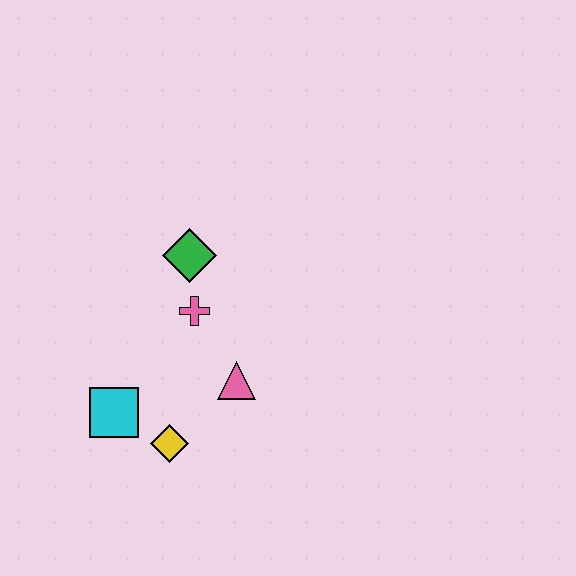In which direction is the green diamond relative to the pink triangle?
The green diamond is above the pink triangle.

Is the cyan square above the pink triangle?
No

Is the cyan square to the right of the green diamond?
No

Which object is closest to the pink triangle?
The pink cross is closest to the pink triangle.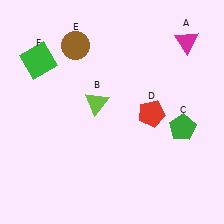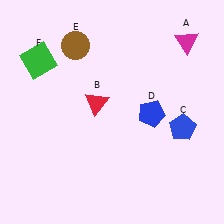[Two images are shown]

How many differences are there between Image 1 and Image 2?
There are 3 differences between the two images.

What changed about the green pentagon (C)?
In Image 1, C is green. In Image 2, it changed to blue.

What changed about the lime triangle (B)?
In Image 1, B is lime. In Image 2, it changed to red.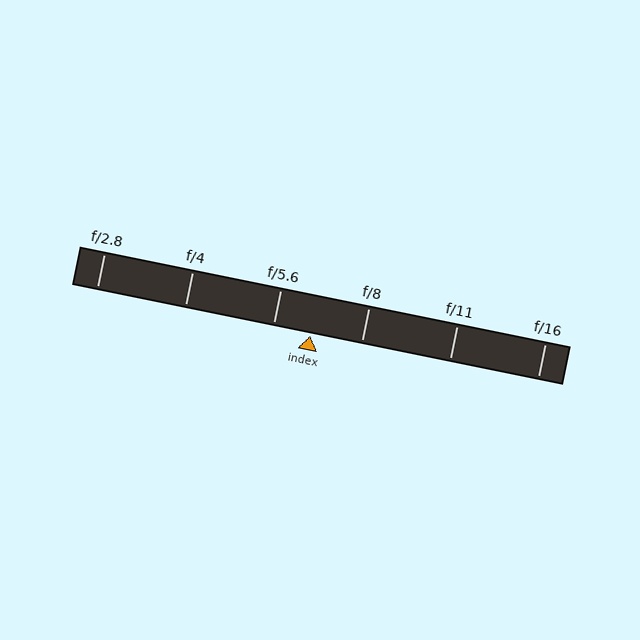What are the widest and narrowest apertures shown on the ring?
The widest aperture shown is f/2.8 and the narrowest is f/16.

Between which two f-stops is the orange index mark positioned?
The index mark is between f/5.6 and f/8.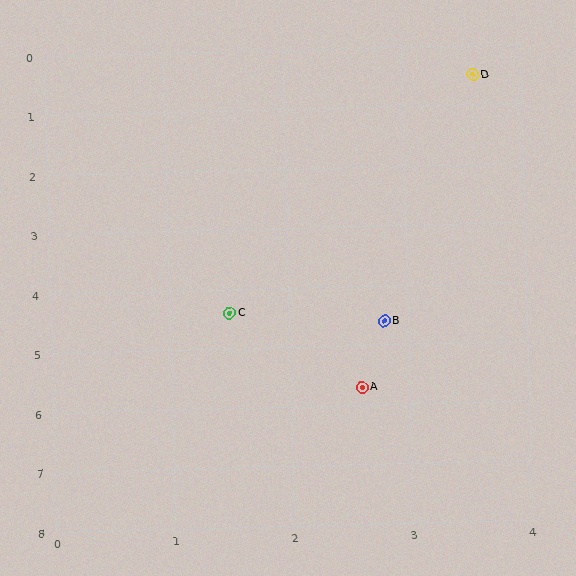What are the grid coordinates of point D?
Point D is at approximately (3.6, 0.5).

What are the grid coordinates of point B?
Point B is at approximately (2.8, 4.6).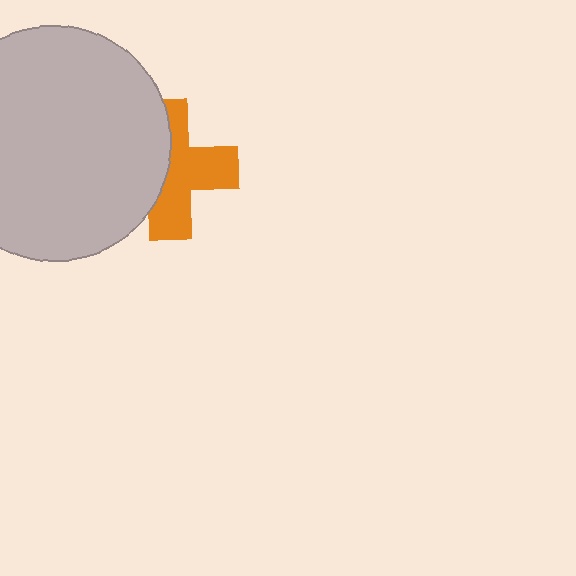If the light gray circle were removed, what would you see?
You would see the complete orange cross.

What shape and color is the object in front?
The object in front is a light gray circle.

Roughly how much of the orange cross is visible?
About half of it is visible (roughly 57%).